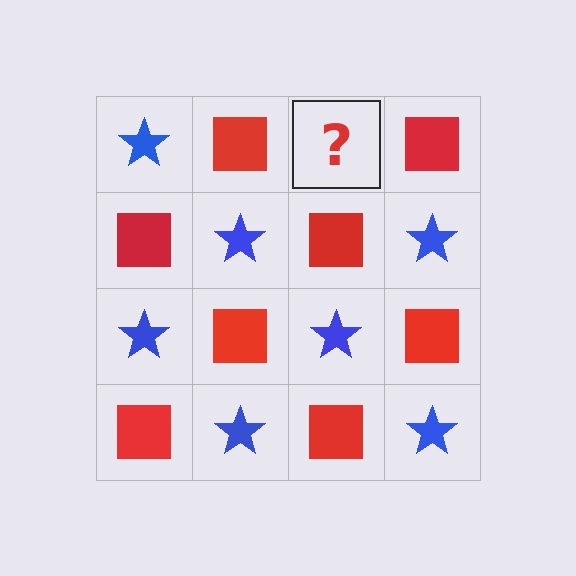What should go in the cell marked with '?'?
The missing cell should contain a blue star.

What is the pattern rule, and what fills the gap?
The rule is that it alternates blue star and red square in a checkerboard pattern. The gap should be filled with a blue star.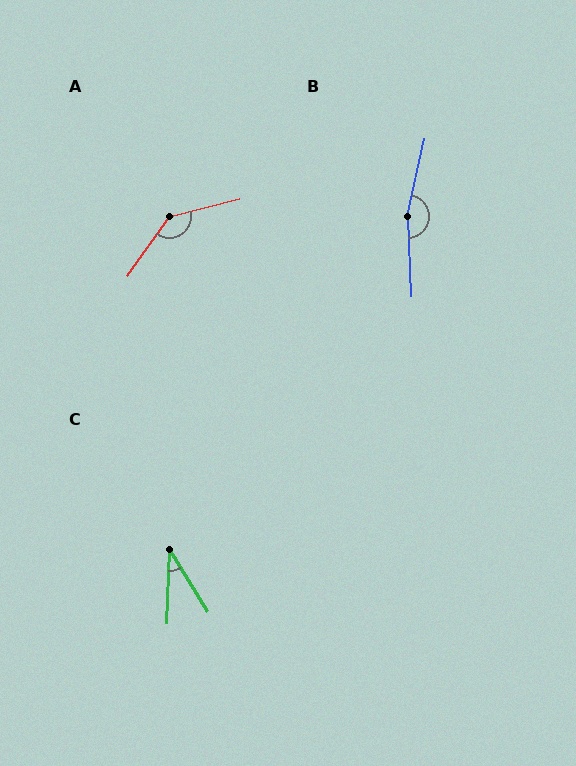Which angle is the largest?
B, at approximately 165 degrees.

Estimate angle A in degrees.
Approximately 139 degrees.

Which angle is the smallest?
C, at approximately 34 degrees.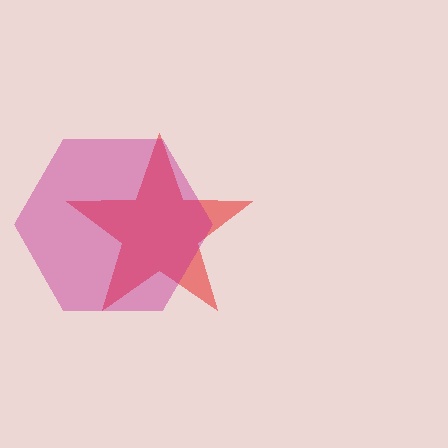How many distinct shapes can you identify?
There are 2 distinct shapes: a red star, a magenta hexagon.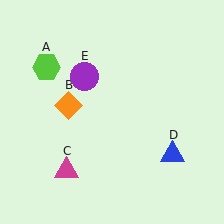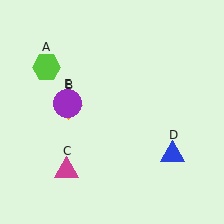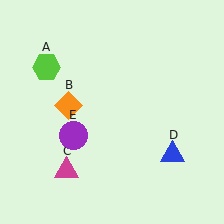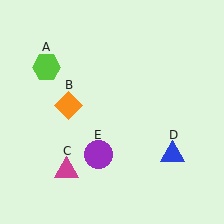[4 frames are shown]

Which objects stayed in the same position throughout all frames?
Lime hexagon (object A) and orange diamond (object B) and magenta triangle (object C) and blue triangle (object D) remained stationary.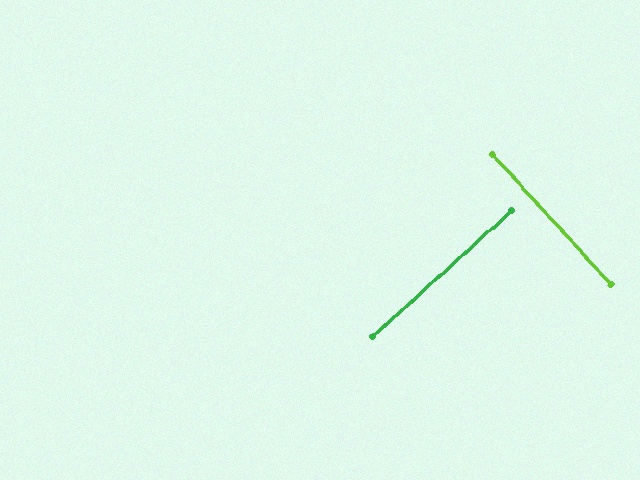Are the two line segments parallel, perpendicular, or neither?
Perpendicular — they meet at approximately 90°.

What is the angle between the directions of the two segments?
Approximately 90 degrees.